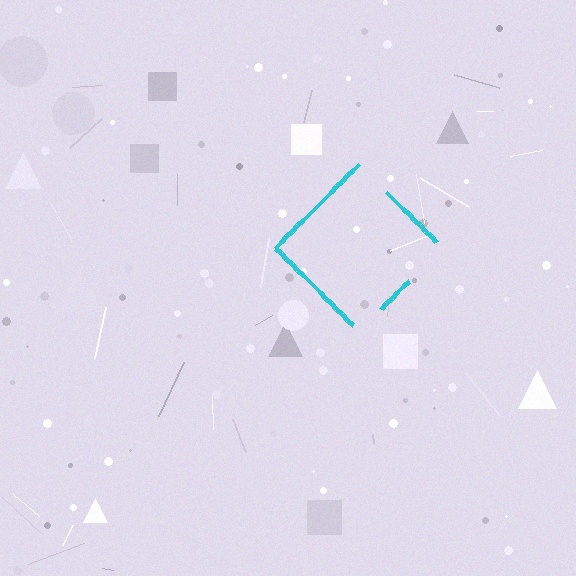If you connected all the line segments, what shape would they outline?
They would outline a diamond.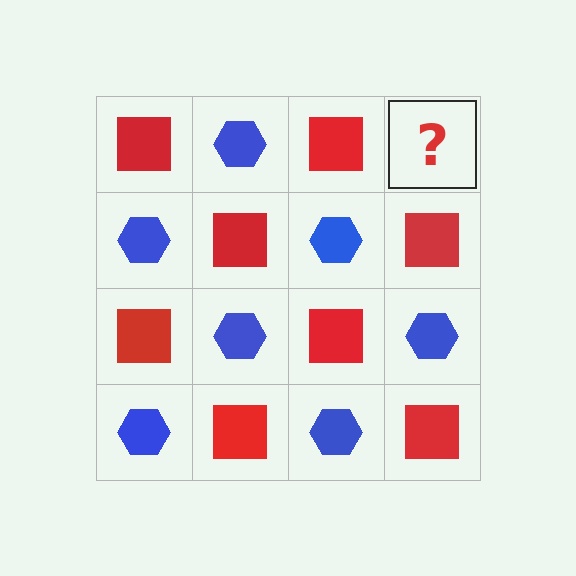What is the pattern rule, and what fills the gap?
The rule is that it alternates red square and blue hexagon in a checkerboard pattern. The gap should be filled with a blue hexagon.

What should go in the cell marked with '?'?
The missing cell should contain a blue hexagon.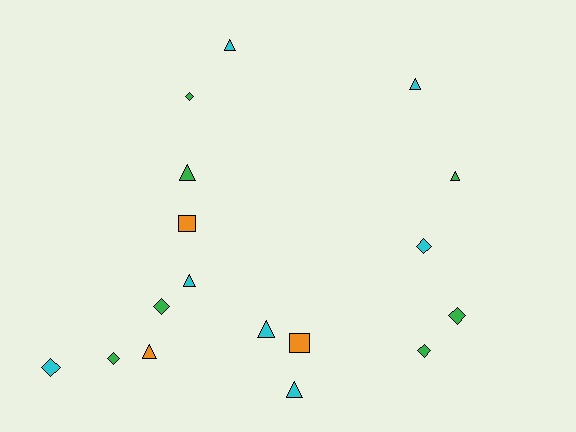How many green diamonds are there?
There are 5 green diamonds.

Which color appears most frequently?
Green, with 7 objects.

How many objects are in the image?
There are 17 objects.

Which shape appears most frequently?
Triangle, with 8 objects.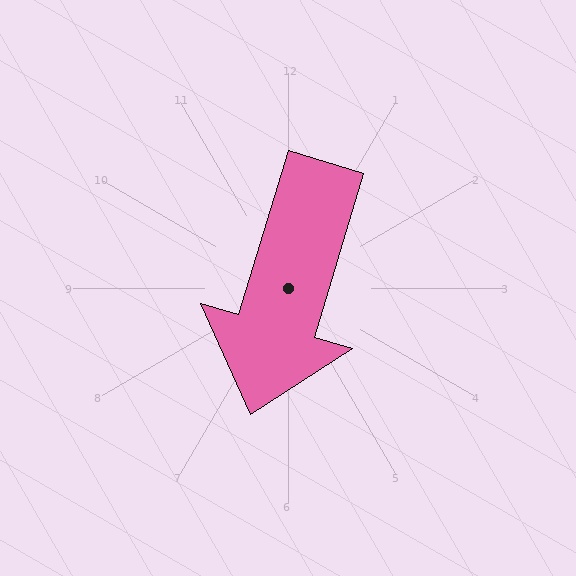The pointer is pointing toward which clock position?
Roughly 7 o'clock.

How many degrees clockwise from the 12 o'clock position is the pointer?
Approximately 197 degrees.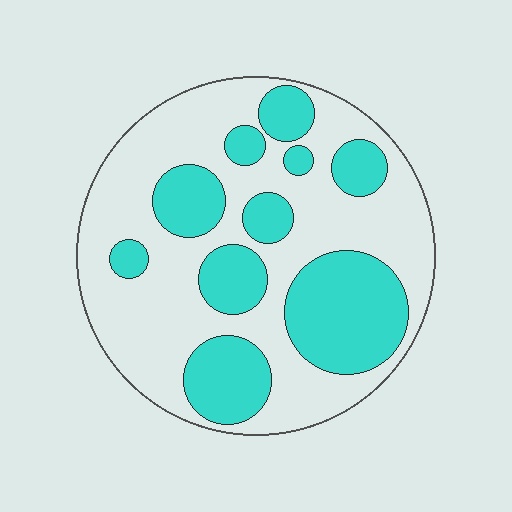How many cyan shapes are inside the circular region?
10.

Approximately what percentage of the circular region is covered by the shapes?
Approximately 35%.